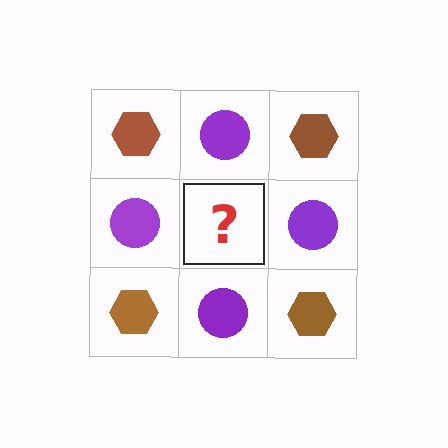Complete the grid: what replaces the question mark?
The question mark should be replaced with a brown hexagon.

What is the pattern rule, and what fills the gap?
The rule is that it alternates brown hexagon and purple circle in a checkerboard pattern. The gap should be filled with a brown hexagon.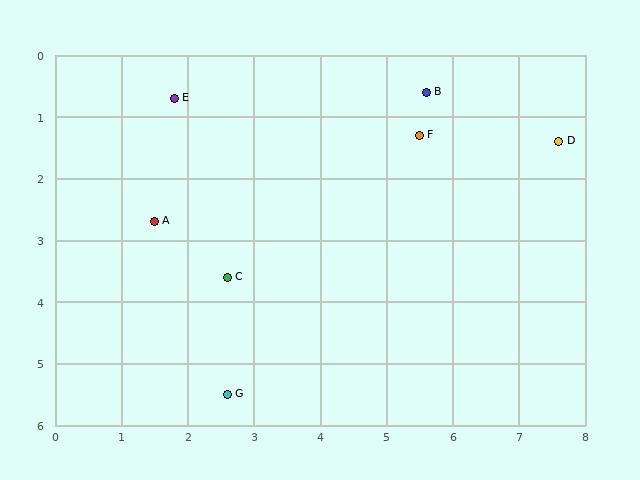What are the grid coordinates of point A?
Point A is at approximately (1.5, 2.7).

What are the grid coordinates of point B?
Point B is at approximately (5.6, 0.6).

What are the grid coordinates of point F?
Point F is at approximately (5.5, 1.3).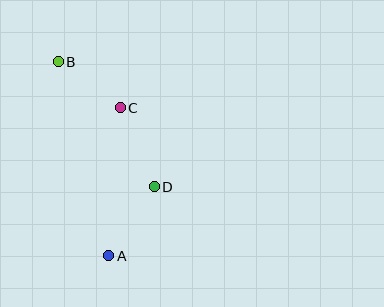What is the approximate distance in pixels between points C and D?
The distance between C and D is approximately 86 pixels.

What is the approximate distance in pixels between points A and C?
The distance between A and C is approximately 149 pixels.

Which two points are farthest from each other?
Points A and B are farthest from each other.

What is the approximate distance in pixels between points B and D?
The distance between B and D is approximately 158 pixels.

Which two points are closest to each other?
Points B and C are closest to each other.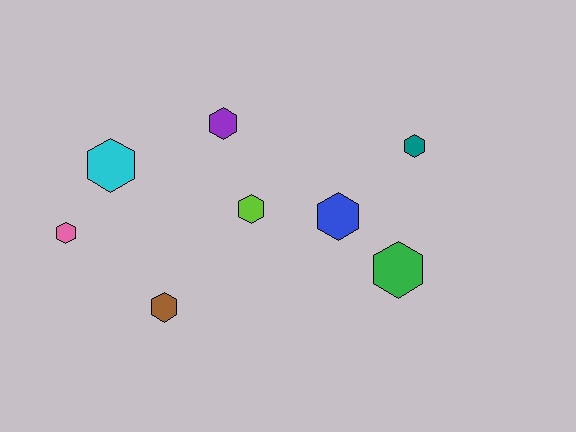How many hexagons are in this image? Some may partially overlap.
There are 8 hexagons.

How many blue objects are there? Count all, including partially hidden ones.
There is 1 blue object.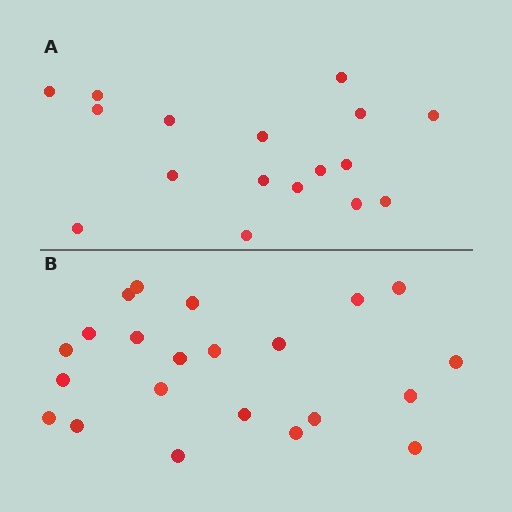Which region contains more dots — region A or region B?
Region B (the bottom region) has more dots.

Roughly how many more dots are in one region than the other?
Region B has about 5 more dots than region A.